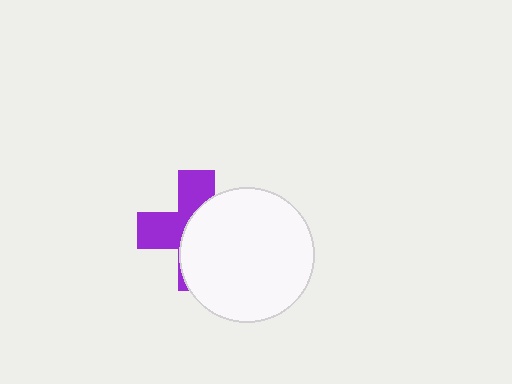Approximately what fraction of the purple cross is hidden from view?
Roughly 56% of the purple cross is hidden behind the white circle.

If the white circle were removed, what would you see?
You would see the complete purple cross.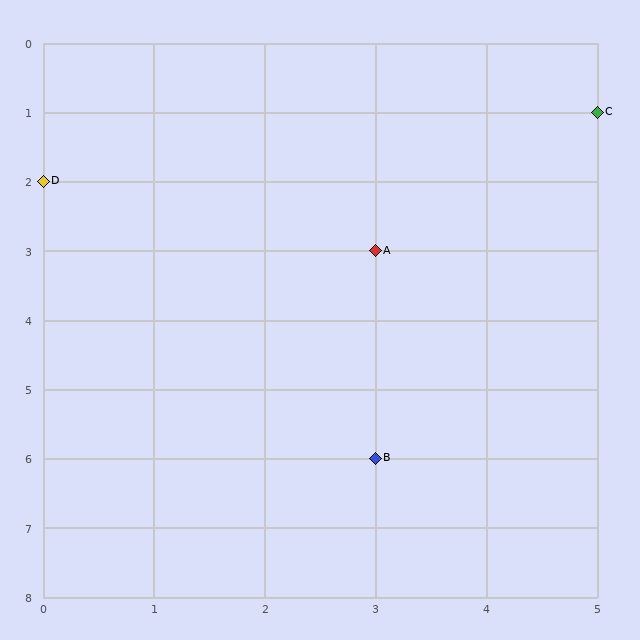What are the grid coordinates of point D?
Point D is at grid coordinates (0, 2).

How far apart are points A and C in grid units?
Points A and C are 2 columns and 2 rows apart (about 2.8 grid units diagonally).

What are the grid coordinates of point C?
Point C is at grid coordinates (5, 1).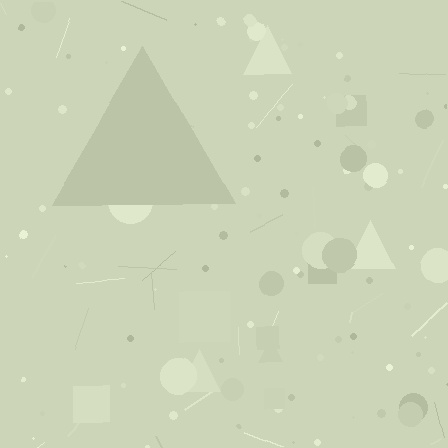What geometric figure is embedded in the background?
A triangle is embedded in the background.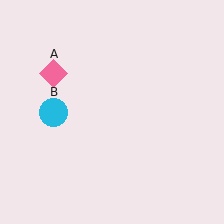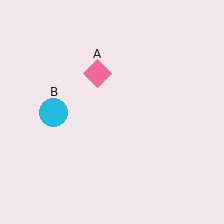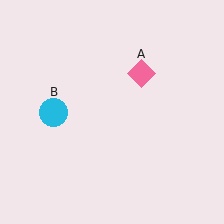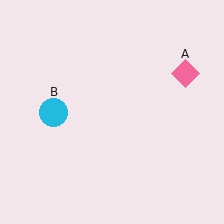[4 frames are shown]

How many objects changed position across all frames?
1 object changed position: pink diamond (object A).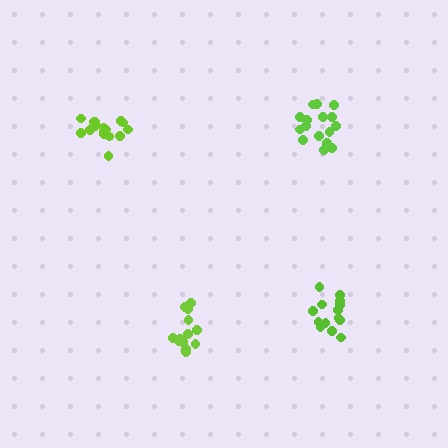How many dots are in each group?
Group 1: 16 dots, Group 2: 16 dots, Group 3: 14 dots, Group 4: 13 dots (59 total).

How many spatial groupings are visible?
There are 4 spatial groupings.